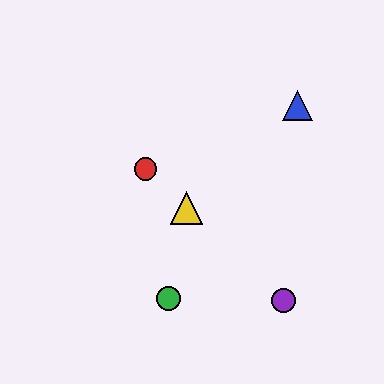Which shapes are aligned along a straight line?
The red circle, the yellow triangle, the purple circle are aligned along a straight line.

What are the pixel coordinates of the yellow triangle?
The yellow triangle is at (187, 208).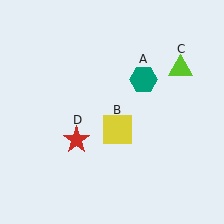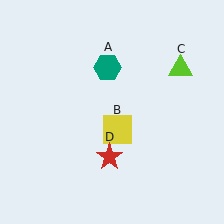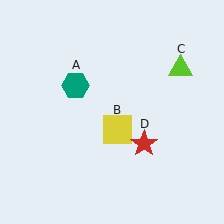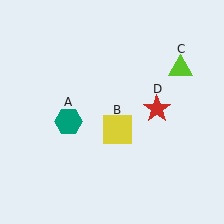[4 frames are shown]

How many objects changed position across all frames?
2 objects changed position: teal hexagon (object A), red star (object D).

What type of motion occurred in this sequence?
The teal hexagon (object A), red star (object D) rotated counterclockwise around the center of the scene.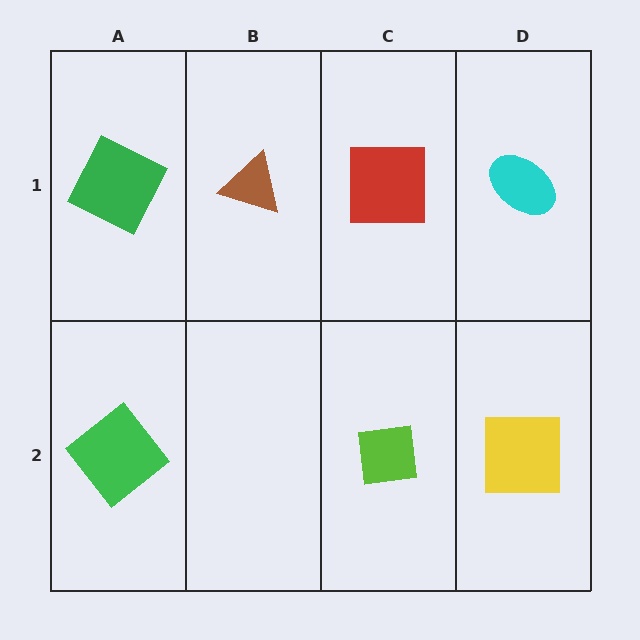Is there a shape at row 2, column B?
No, that cell is empty.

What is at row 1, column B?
A brown triangle.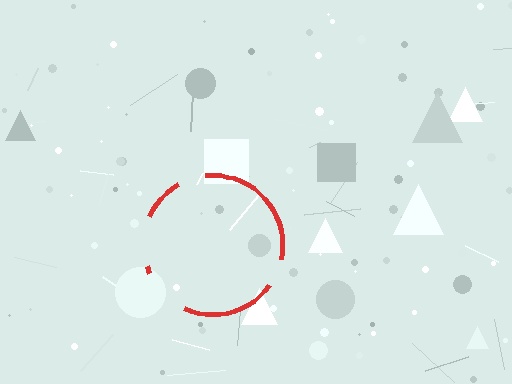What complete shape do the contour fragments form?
The contour fragments form a circle.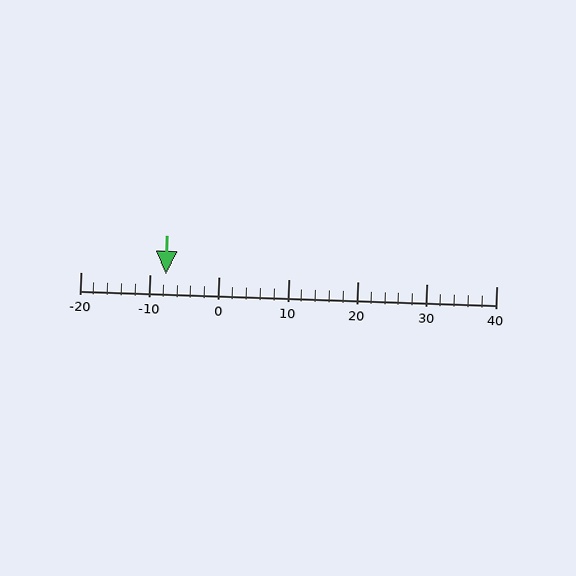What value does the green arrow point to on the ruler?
The green arrow points to approximately -8.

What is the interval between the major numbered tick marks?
The major tick marks are spaced 10 units apart.